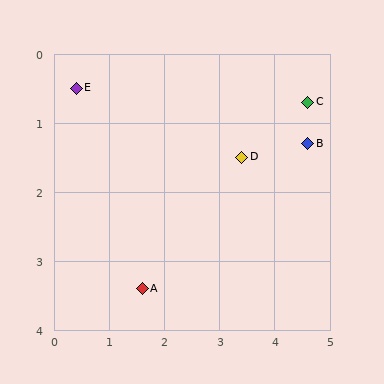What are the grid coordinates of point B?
Point B is at approximately (4.6, 1.3).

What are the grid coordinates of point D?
Point D is at approximately (3.4, 1.5).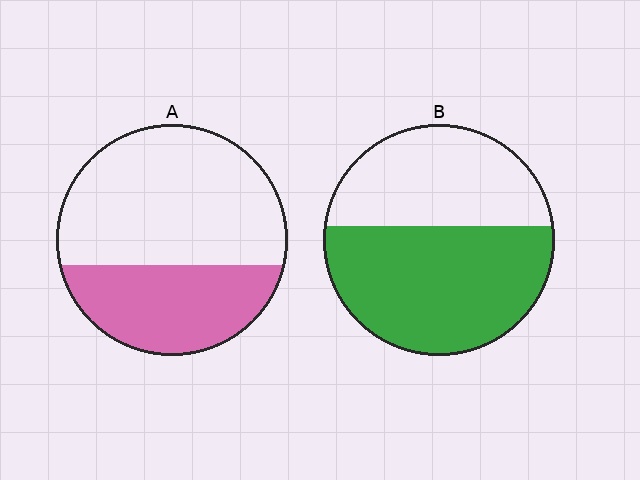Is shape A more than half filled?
No.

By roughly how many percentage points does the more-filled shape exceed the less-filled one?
By roughly 20 percentage points (B over A).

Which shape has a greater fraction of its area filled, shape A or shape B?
Shape B.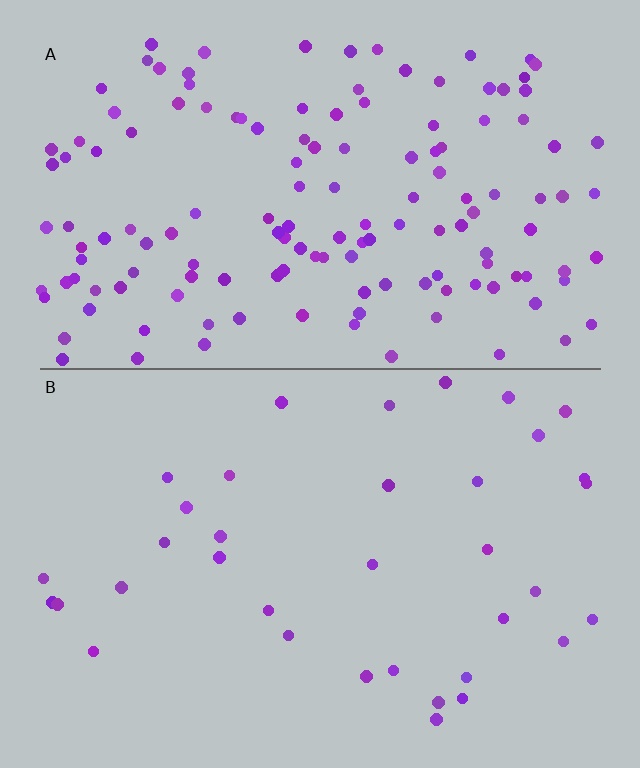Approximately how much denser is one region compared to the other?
Approximately 4.0× — region A over region B.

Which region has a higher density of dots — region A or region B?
A (the top).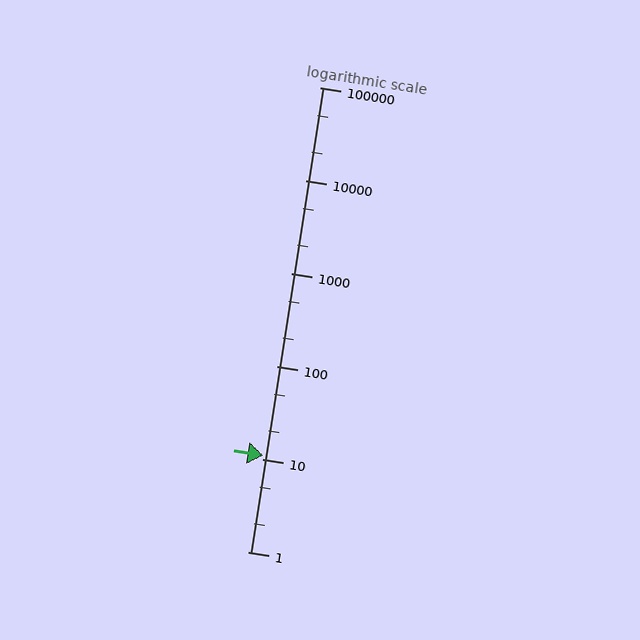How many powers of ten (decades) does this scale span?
The scale spans 5 decades, from 1 to 100000.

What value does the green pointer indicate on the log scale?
The pointer indicates approximately 11.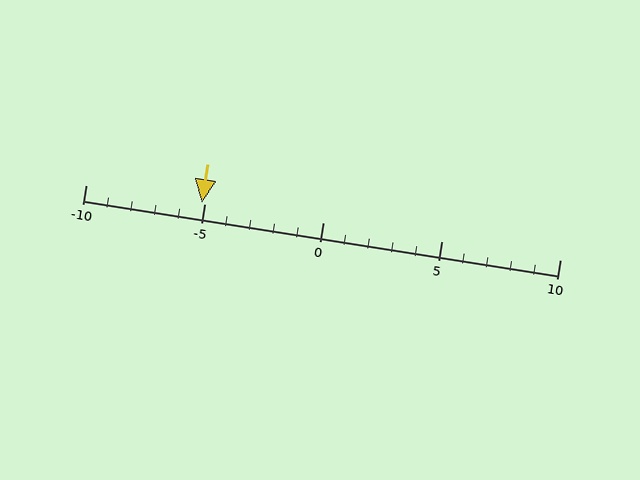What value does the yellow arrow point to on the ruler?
The yellow arrow points to approximately -5.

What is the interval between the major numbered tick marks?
The major tick marks are spaced 5 units apart.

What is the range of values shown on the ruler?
The ruler shows values from -10 to 10.